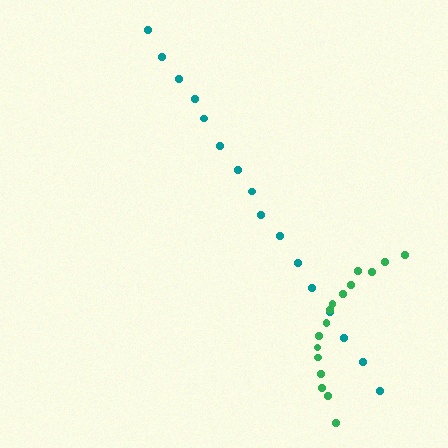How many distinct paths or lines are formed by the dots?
There are 2 distinct paths.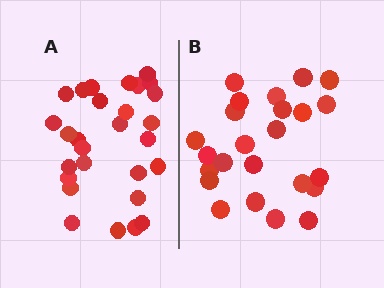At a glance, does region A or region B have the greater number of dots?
Region A (the left region) has more dots.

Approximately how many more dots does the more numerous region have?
Region A has about 4 more dots than region B.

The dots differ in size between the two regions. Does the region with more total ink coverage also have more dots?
No. Region B has more total ink coverage because its dots are larger, but region A actually contains more individual dots. Total area can be misleading — the number of items is what matters here.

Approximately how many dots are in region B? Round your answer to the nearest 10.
About 20 dots. (The exact count is 24, which rounds to 20.)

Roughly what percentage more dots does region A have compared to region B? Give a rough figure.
About 15% more.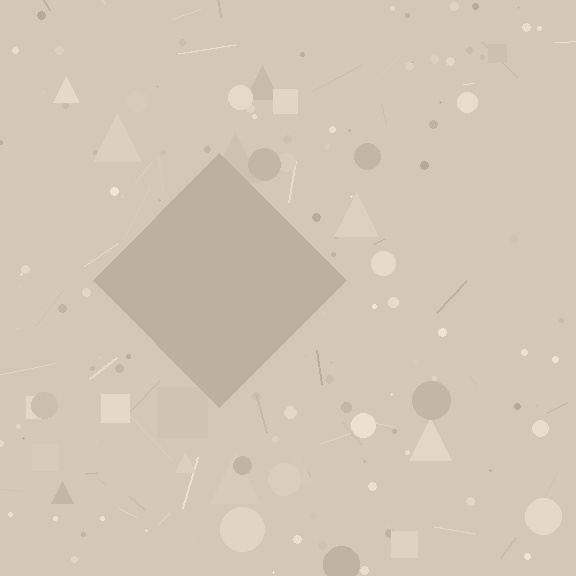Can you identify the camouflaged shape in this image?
The camouflaged shape is a diamond.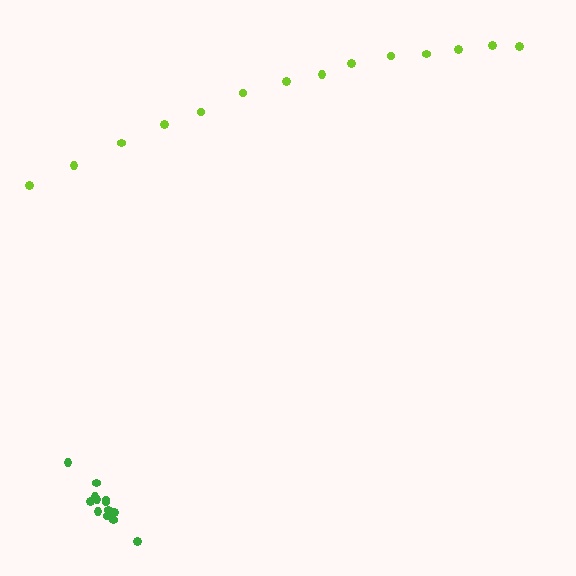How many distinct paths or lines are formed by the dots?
There are 2 distinct paths.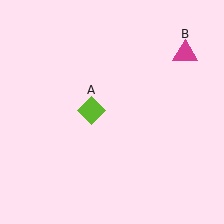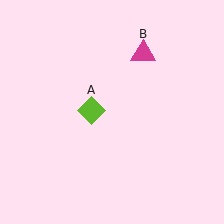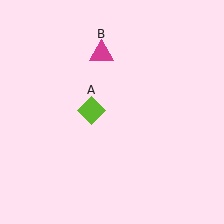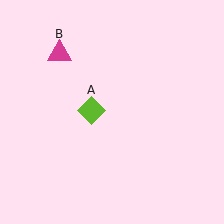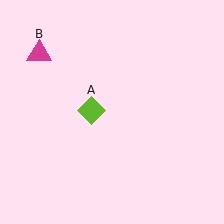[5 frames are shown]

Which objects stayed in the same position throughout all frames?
Lime diamond (object A) remained stationary.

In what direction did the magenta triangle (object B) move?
The magenta triangle (object B) moved left.